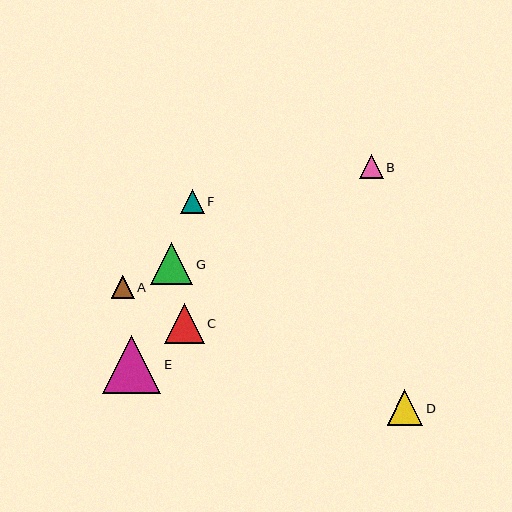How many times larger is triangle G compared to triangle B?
Triangle G is approximately 1.8 times the size of triangle B.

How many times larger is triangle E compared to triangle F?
Triangle E is approximately 2.4 times the size of triangle F.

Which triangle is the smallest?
Triangle A is the smallest with a size of approximately 23 pixels.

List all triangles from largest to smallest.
From largest to smallest: E, G, C, D, F, B, A.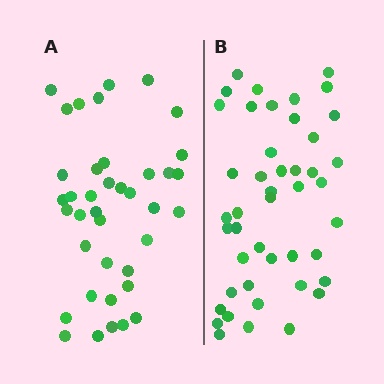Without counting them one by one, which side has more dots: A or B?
Region B (the right region) has more dots.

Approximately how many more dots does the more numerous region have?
Region B has about 6 more dots than region A.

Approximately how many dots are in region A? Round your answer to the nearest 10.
About 40 dots. (The exact count is 39, which rounds to 40.)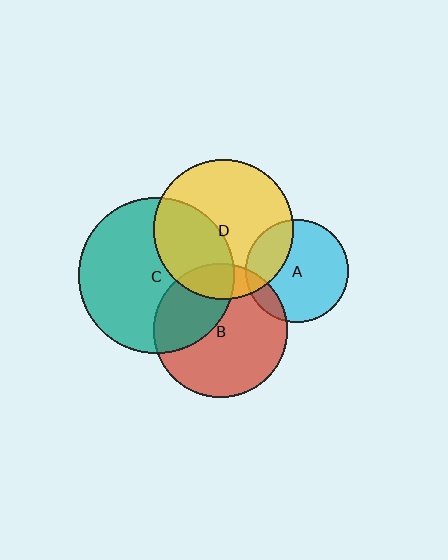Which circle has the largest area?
Circle C (teal).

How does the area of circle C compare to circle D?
Approximately 1.2 times.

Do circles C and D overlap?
Yes.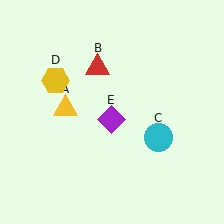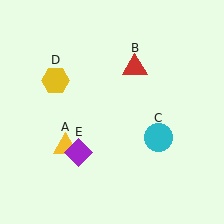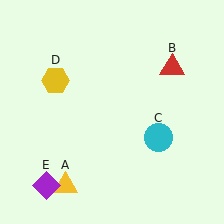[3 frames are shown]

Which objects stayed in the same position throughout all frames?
Cyan circle (object C) and yellow hexagon (object D) remained stationary.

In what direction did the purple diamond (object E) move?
The purple diamond (object E) moved down and to the left.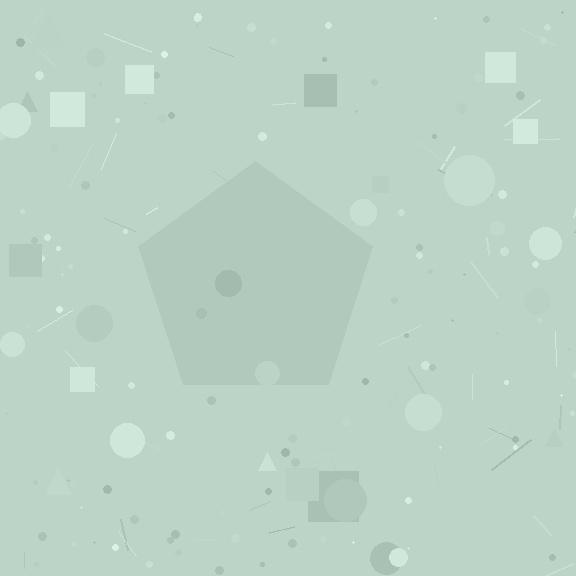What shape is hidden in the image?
A pentagon is hidden in the image.